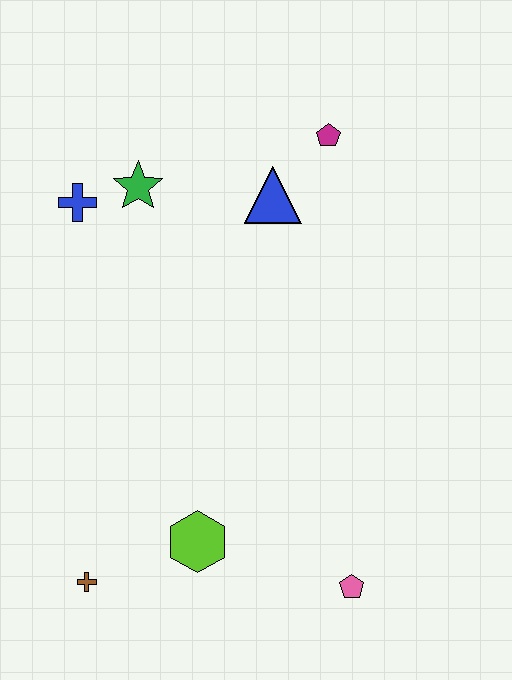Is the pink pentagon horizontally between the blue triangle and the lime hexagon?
No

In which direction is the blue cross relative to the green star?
The blue cross is to the left of the green star.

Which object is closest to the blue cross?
The green star is closest to the blue cross.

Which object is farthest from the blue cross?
The pink pentagon is farthest from the blue cross.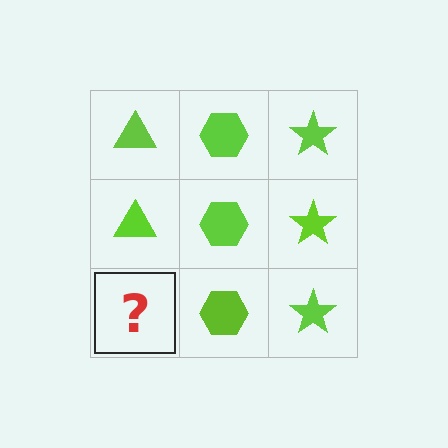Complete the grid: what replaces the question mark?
The question mark should be replaced with a lime triangle.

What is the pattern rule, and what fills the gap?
The rule is that each column has a consistent shape. The gap should be filled with a lime triangle.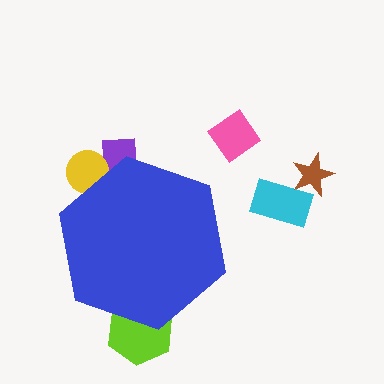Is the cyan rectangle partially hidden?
No, the cyan rectangle is fully visible.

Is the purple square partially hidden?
Yes, the purple square is partially hidden behind the blue hexagon.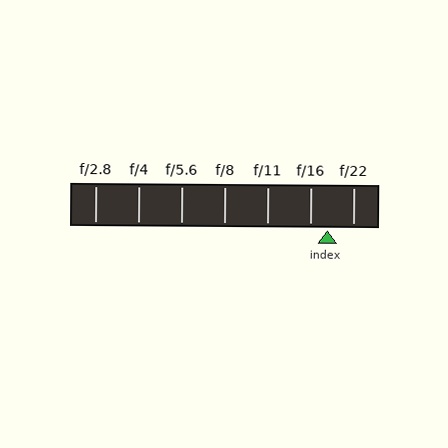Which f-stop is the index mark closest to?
The index mark is closest to f/16.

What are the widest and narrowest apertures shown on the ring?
The widest aperture shown is f/2.8 and the narrowest is f/22.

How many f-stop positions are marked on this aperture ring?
There are 7 f-stop positions marked.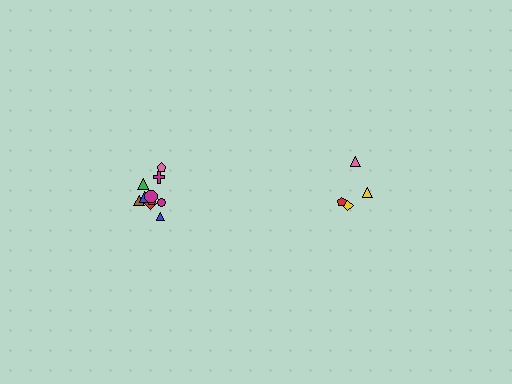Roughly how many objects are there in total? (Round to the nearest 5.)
Roughly 15 objects in total.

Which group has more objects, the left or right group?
The left group.